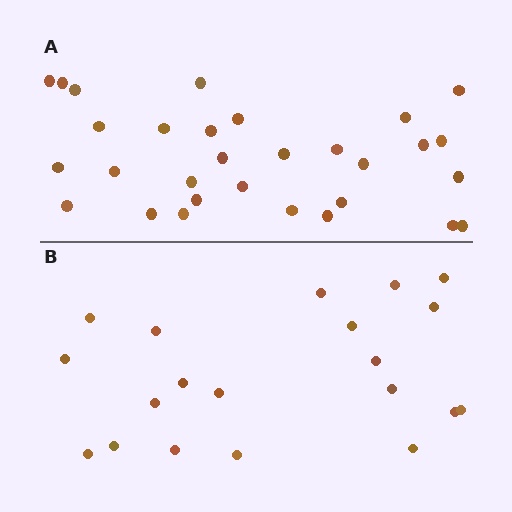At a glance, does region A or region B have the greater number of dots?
Region A (the top region) has more dots.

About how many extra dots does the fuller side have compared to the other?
Region A has roughly 10 or so more dots than region B.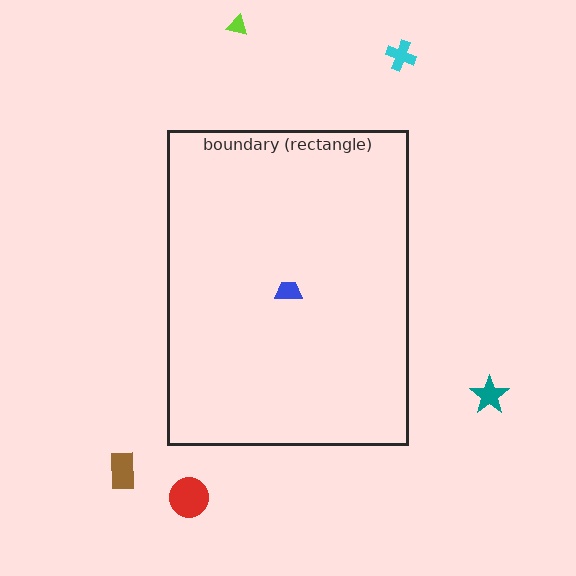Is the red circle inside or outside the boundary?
Outside.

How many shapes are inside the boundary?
1 inside, 5 outside.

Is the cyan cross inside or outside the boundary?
Outside.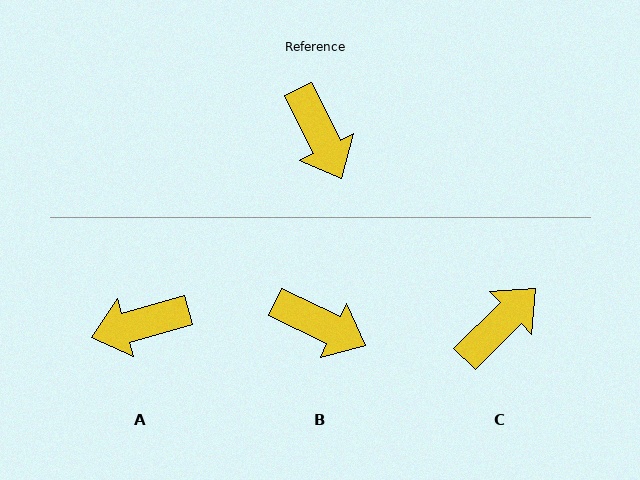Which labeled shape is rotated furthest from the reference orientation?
C, about 109 degrees away.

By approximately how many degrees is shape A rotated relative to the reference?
Approximately 100 degrees clockwise.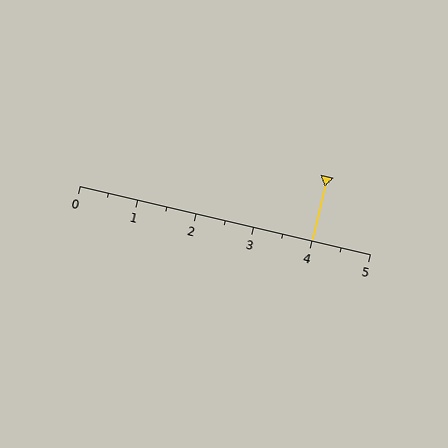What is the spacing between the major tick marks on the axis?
The major ticks are spaced 1 apart.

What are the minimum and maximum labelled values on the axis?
The axis runs from 0 to 5.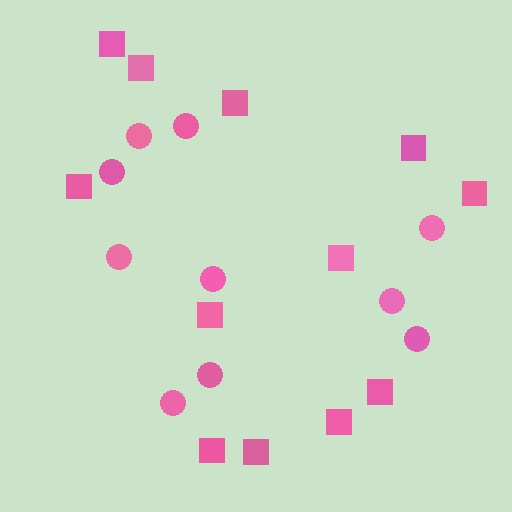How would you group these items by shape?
There are 2 groups: one group of squares (12) and one group of circles (10).